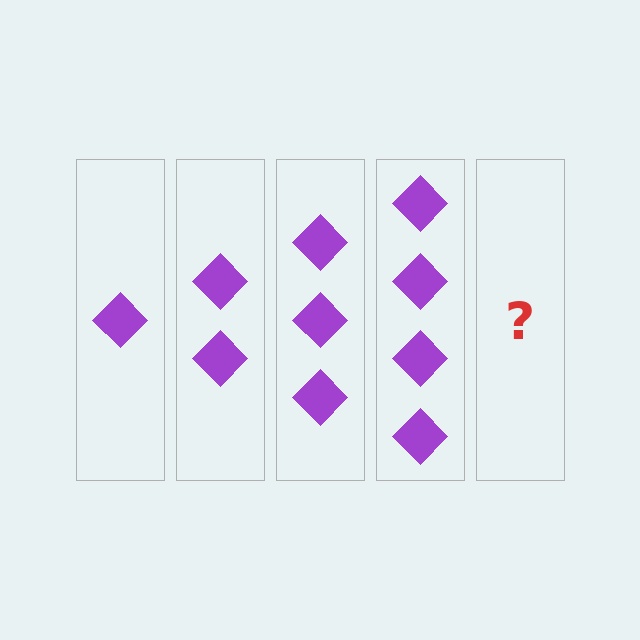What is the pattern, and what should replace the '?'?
The pattern is that each step adds one more diamond. The '?' should be 5 diamonds.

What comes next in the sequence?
The next element should be 5 diamonds.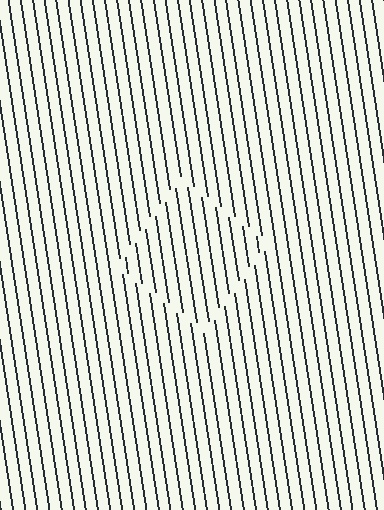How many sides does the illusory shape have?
4 sides — the line-ends trace a square.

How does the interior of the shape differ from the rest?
The interior of the shape contains the same grating, shifted by half a period — the contour is defined by the phase discontinuity where line-ends from the inner and outer gratings abut.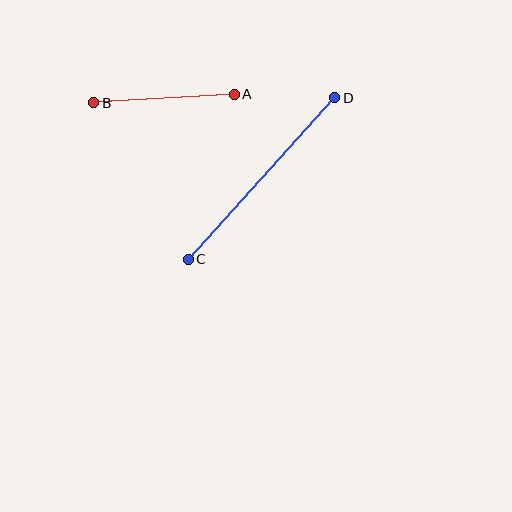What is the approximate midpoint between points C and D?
The midpoint is at approximately (261, 179) pixels.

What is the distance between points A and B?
The distance is approximately 141 pixels.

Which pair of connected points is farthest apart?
Points C and D are farthest apart.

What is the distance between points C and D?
The distance is approximately 218 pixels.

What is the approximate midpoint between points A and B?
The midpoint is at approximately (164, 98) pixels.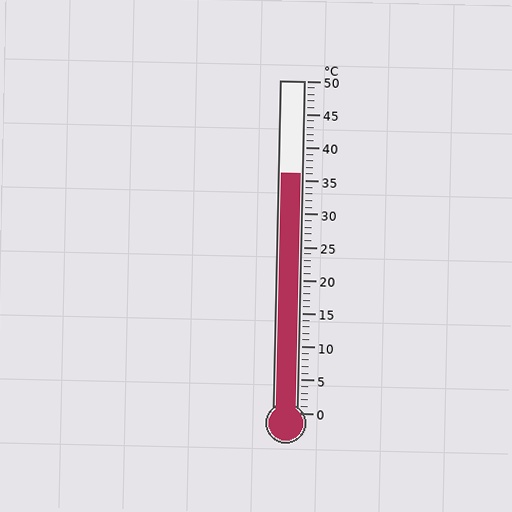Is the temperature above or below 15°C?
The temperature is above 15°C.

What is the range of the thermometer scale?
The thermometer scale ranges from 0°C to 50°C.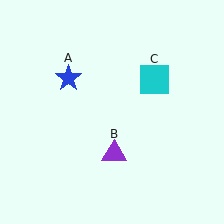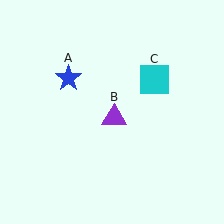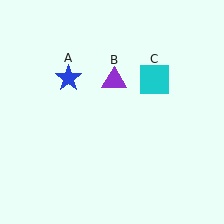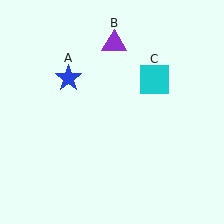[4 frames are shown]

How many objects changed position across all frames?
1 object changed position: purple triangle (object B).